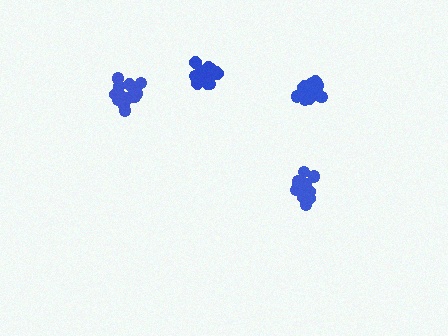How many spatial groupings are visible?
There are 4 spatial groupings.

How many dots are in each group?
Group 1: 16 dots, Group 2: 16 dots, Group 3: 17 dots, Group 4: 14 dots (63 total).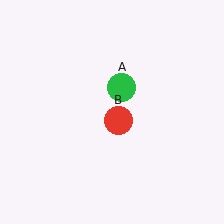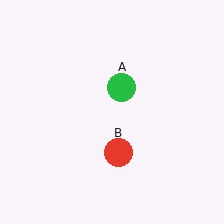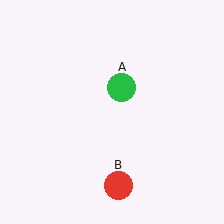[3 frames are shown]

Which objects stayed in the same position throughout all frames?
Green circle (object A) remained stationary.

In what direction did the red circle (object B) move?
The red circle (object B) moved down.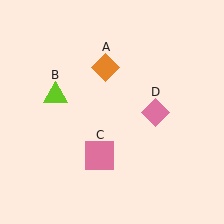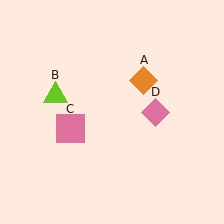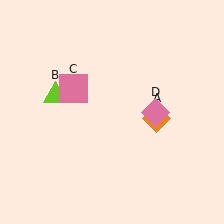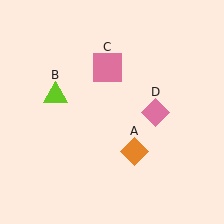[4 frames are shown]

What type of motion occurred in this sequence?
The orange diamond (object A), pink square (object C) rotated clockwise around the center of the scene.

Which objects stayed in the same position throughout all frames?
Lime triangle (object B) and pink diamond (object D) remained stationary.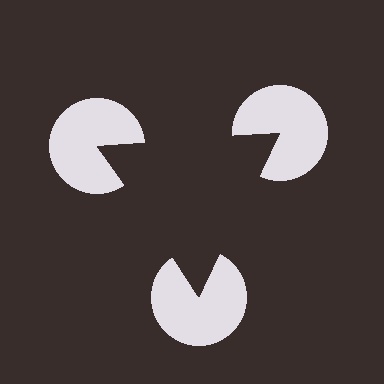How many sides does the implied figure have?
3 sides.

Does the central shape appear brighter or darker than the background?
It typically appears slightly darker than the background, even though no actual brightness change is drawn.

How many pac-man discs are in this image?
There are 3 — one at each vertex of the illusory triangle.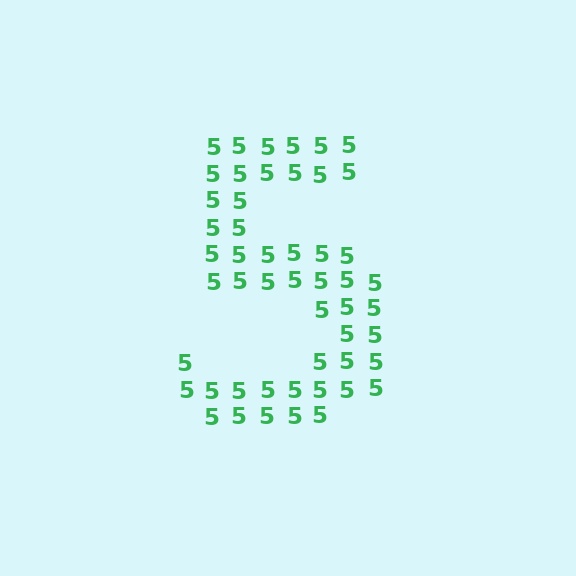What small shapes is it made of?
It is made of small digit 5's.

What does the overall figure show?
The overall figure shows the digit 5.